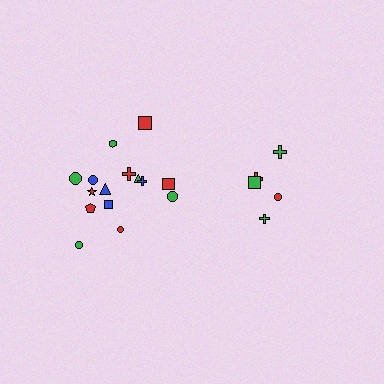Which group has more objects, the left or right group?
The left group.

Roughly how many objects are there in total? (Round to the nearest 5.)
Roughly 20 objects in total.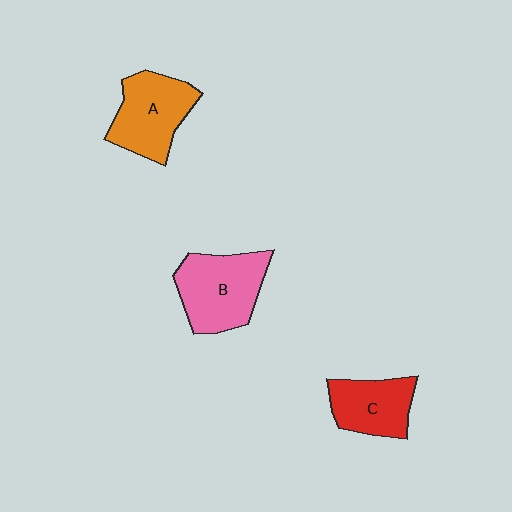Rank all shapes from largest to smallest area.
From largest to smallest: B (pink), A (orange), C (red).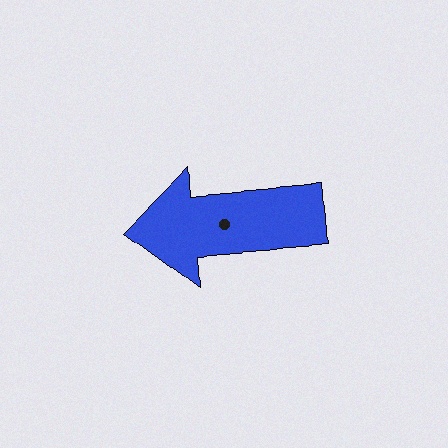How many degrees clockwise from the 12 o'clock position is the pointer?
Approximately 266 degrees.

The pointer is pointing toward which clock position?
Roughly 9 o'clock.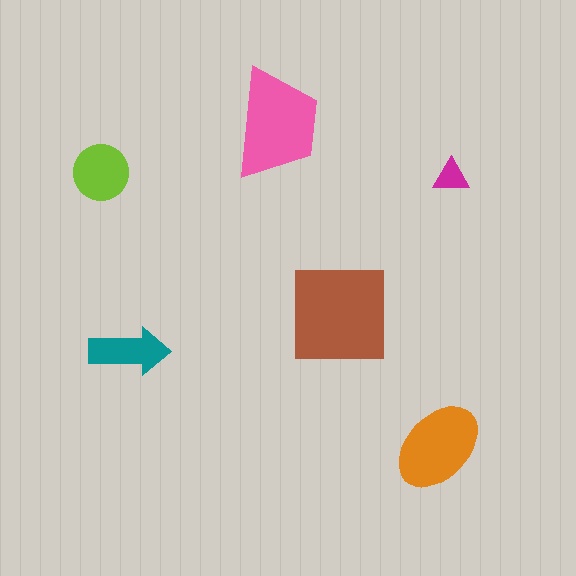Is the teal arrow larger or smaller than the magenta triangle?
Larger.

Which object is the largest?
The brown square.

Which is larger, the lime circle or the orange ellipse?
The orange ellipse.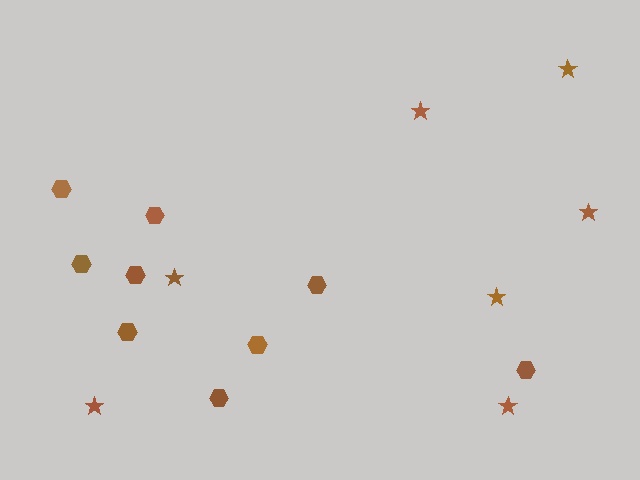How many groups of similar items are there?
There are 2 groups: one group of hexagons (9) and one group of stars (7).